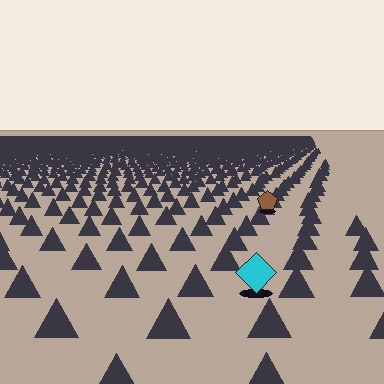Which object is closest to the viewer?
The cyan diamond is closest. The texture marks near it are larger and more spread out.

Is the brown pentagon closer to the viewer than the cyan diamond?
No. The cyan diamond is closer — you can tell from the texture gradient: the ground texture is coarser near it.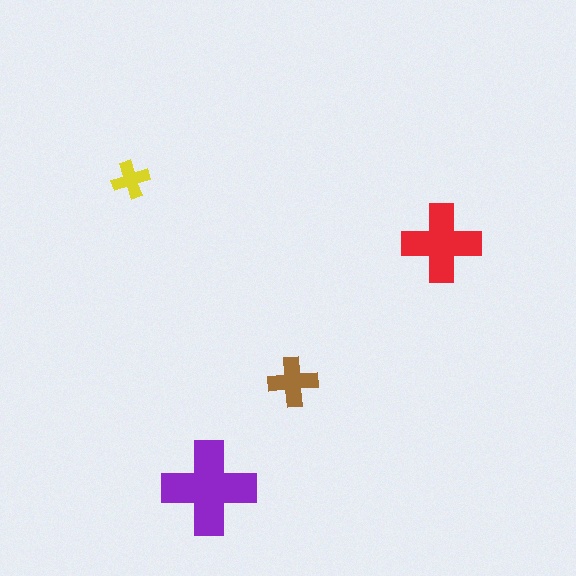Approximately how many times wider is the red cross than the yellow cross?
About 2 times wider.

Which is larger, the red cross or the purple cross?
The purple one.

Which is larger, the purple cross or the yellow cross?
The purple one.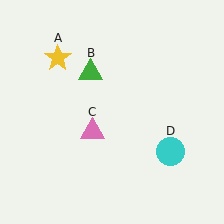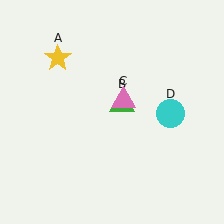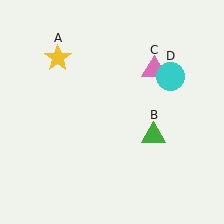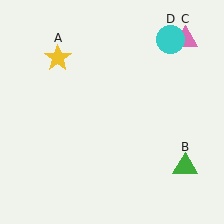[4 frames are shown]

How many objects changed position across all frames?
3 objects changed position: green triangle (object B), pink triangle (object C), cyan circle (object D).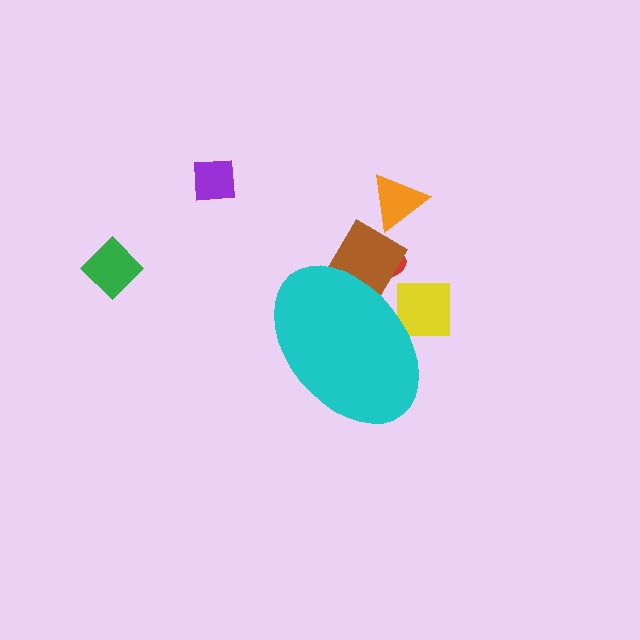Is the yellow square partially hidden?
Yes, the yellow square is partially hidden behind the cyan ellipse.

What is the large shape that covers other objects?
A cyan ellipse.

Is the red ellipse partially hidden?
Yes, the red ellipse is partially hidden behind the cyan ellipse.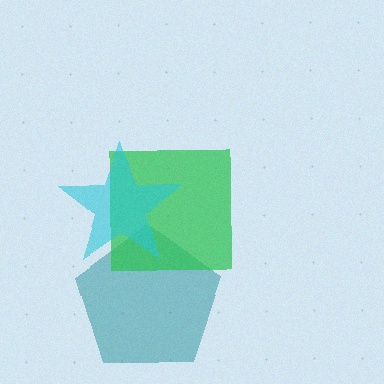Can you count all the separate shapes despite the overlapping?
Yes, there are 3 separate shapes.